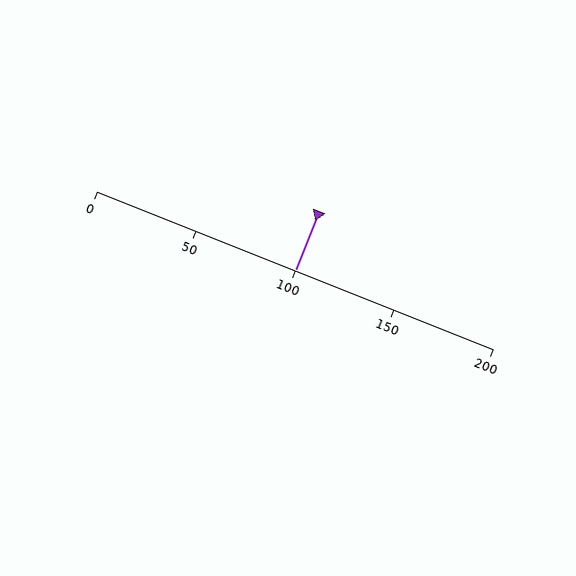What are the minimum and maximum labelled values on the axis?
The axis runs from 0 to 200.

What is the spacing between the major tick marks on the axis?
The major ticks are spaced 50 apart.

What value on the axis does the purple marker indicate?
The marker indicates approximately 100.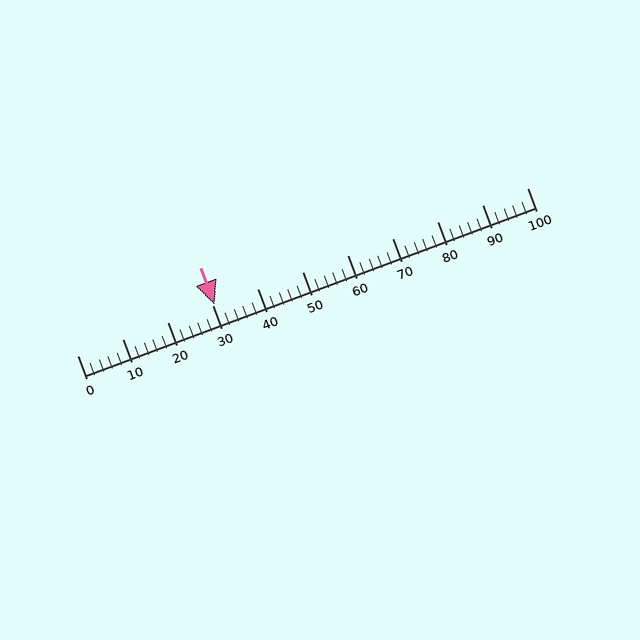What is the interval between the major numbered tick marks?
The major tick marks are spaced 10 units apart.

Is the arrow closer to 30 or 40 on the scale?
The arrow is closer to 30.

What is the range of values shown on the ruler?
The ruler shows values from 0 to 100.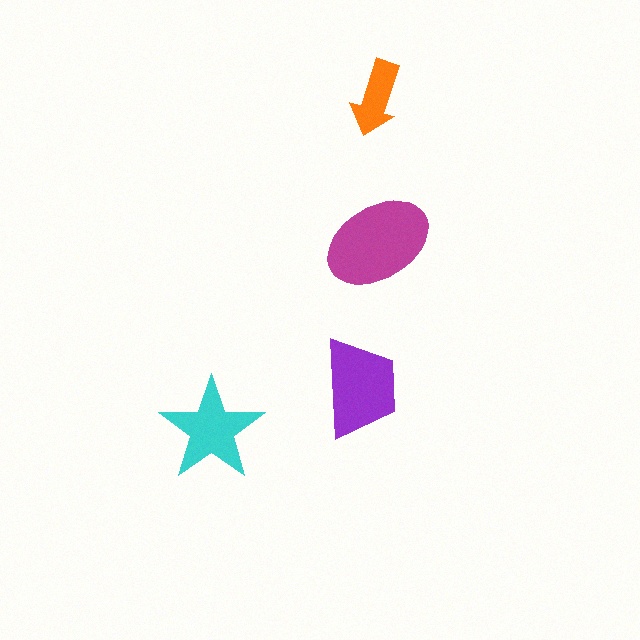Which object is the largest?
The magenta ellipse.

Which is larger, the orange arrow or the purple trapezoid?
The purple trapezoid.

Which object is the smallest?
The orange arrow.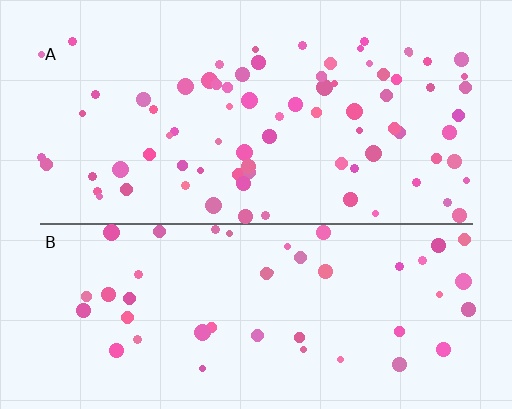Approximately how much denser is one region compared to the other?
Approximately 1.7× — region A over region B.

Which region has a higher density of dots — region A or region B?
A (the top).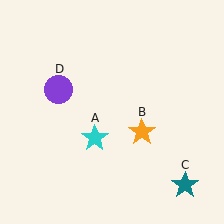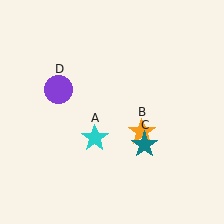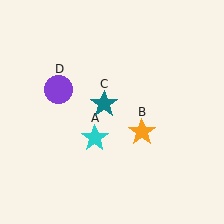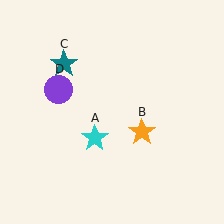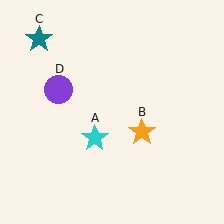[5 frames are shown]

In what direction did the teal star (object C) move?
The teal star (object C) moved up and to the left.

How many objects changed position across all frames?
1 object changed position: teal star (object C).